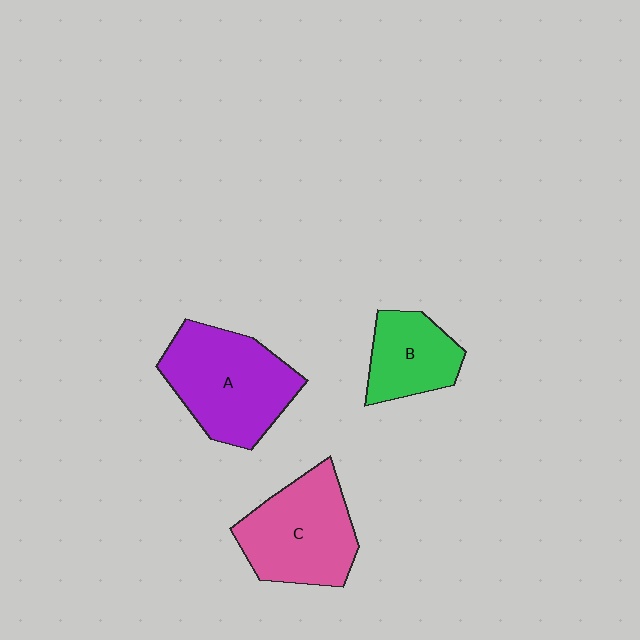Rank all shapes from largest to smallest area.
From largest to smallest: A (purple), C (pink), B (green).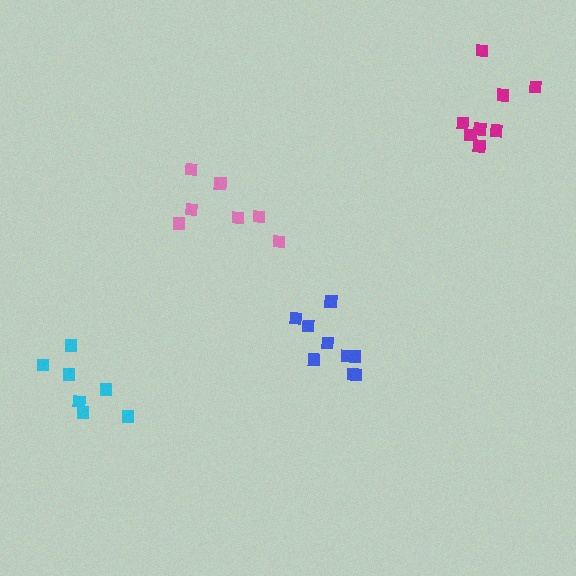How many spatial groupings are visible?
There are 4 spatial groupings.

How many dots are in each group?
Group 1: 7 dots, Group 2: 9 dots, Group 3: 7 dots, Group 4: 8 dots (31 total).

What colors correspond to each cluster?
The clusters are colored: cyan, blue, pink, magenta.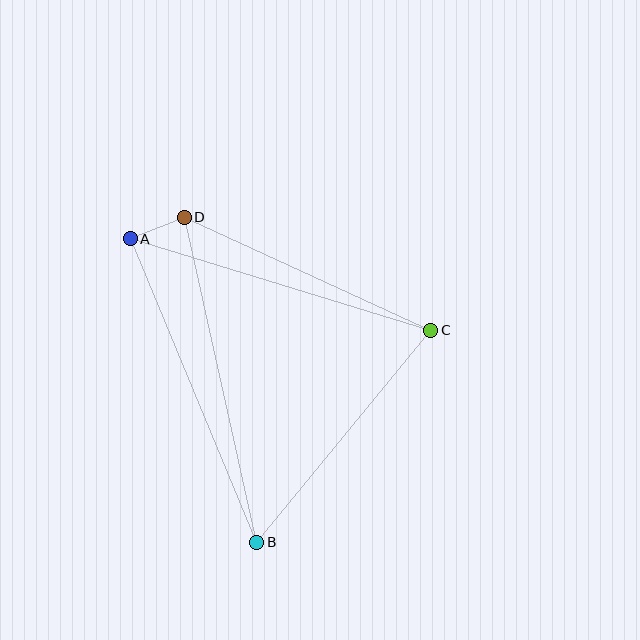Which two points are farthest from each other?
Points B and D are farthest from each other.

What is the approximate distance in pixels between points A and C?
The distance between A and C is approximately 314 pixels.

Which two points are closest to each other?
Points A and D are closest to each other.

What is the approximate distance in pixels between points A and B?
The distance between A and B is approximately 328 pixels.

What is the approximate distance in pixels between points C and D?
The distance between C and D is approximately 271 pixels.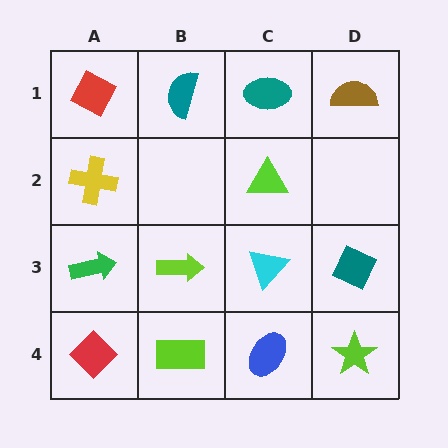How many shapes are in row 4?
4 shapes.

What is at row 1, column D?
A brown semicircle.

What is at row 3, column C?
A cyan triangle.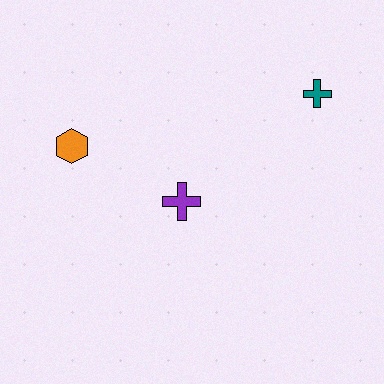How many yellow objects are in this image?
There are no yellow objects.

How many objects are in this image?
There are 3 objects.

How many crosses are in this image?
There are 2 crosses.